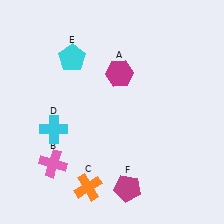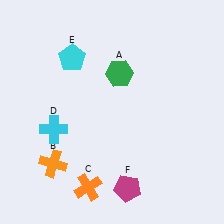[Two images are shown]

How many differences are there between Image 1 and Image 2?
There are 2 differences between the two images.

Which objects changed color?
A changed from magenta to green. B changed from pink to orange.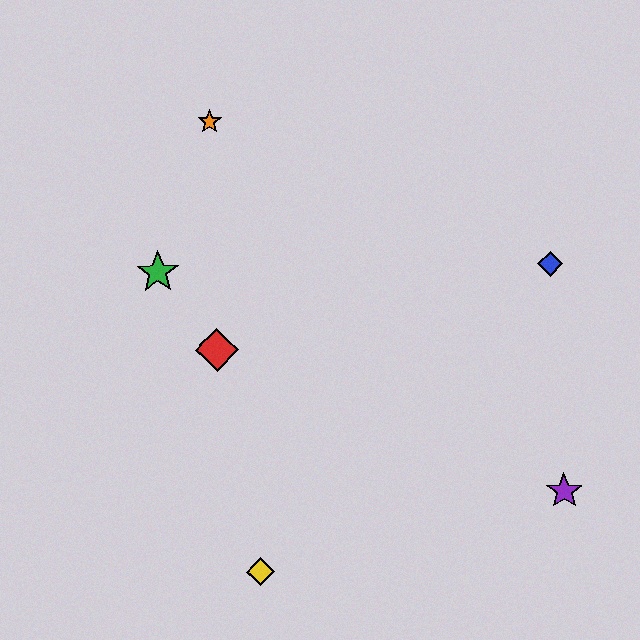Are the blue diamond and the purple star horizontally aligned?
No, the blue diamond is at y≈264 and the purple star is at y≈491.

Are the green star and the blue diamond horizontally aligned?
Yes, both are at y≈272.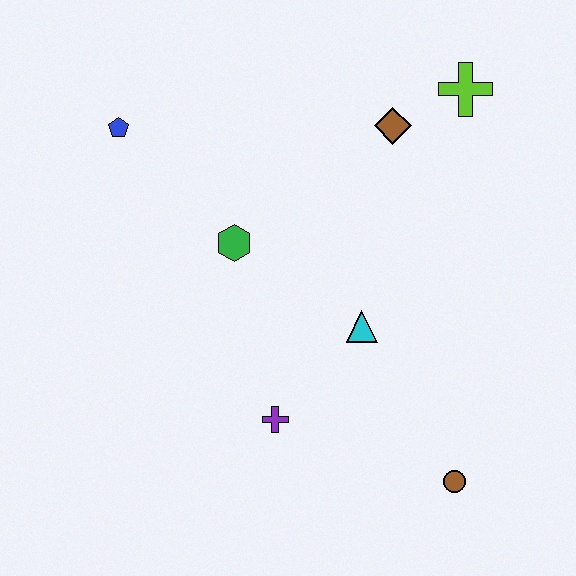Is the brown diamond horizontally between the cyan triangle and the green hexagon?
No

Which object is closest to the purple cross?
The cyan triangle is closest to the purple cross.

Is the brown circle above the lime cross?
No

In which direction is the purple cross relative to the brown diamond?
The purple cross is below the brown diamond.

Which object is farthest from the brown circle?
The blue pentagon is farthest from the brown circle.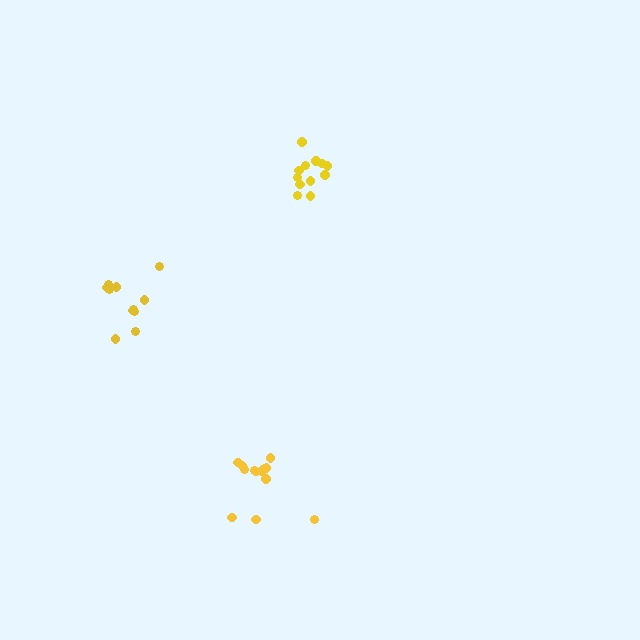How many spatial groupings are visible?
There are 3 spatial groupings.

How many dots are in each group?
Group 1: 14 dots, Group 2: 12 dots, Group 3: 11 dots (37 total).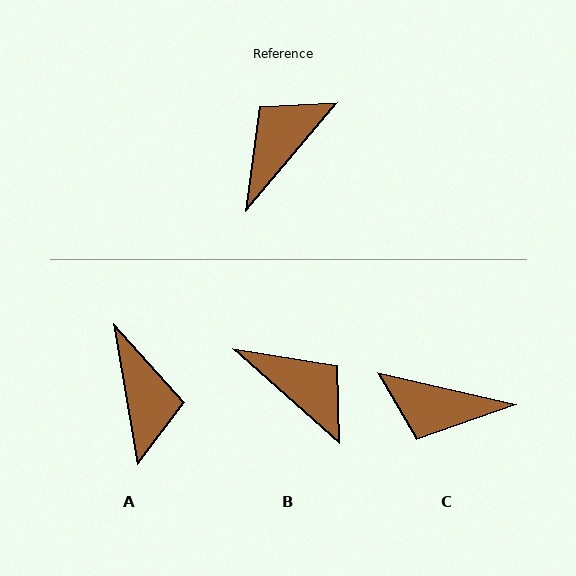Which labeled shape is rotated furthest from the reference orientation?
A, about 130 degrees away.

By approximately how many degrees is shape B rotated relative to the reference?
Approximately 92 degrees clockwise.